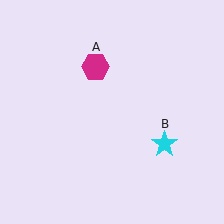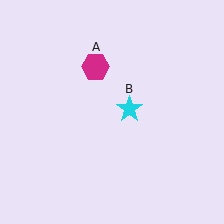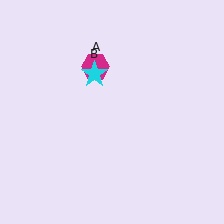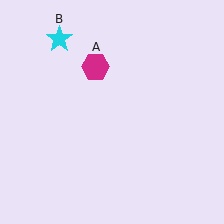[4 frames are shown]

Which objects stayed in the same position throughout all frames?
Magenta hexagon (object A) remained stationary.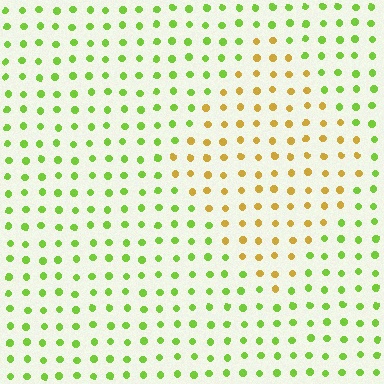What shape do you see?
I see a diamond.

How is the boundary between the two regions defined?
The boundary is defined purely by a slight shift in hue (about 52 degrees). Spacing, size, and orientation are identical on both sides.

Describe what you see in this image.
The image is filled with small lime elements in a uniform arrangement. A diamond-shaped region is visible where the elements are tinted to a slightly different hue, forming a subtle color boundary.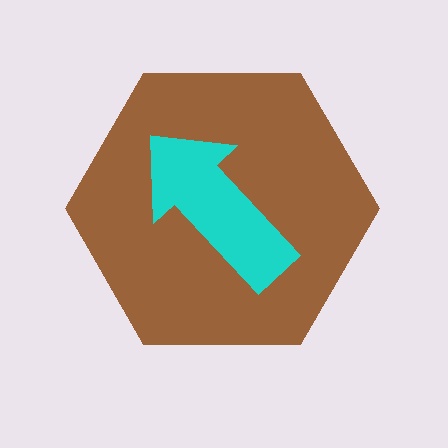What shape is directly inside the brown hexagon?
The cyan arrow.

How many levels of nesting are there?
2.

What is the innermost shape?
The cyan arrow.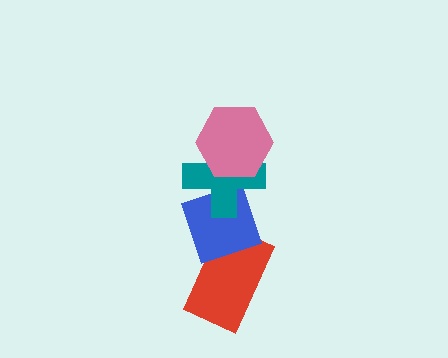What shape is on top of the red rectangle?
The blue diamond is on top of the red rectangle.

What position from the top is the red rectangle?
The red rectangle is 4th from the top.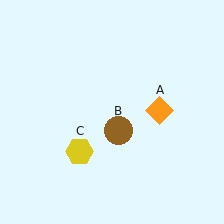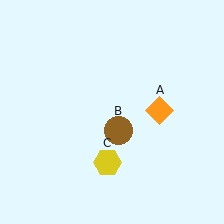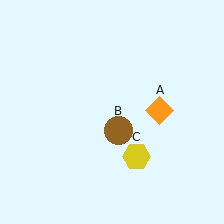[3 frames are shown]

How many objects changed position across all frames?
1 object changed position: yellow hexagon (object C).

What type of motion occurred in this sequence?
The yellow hexagon (object C) rotated counterclockwise around the center of the scene.